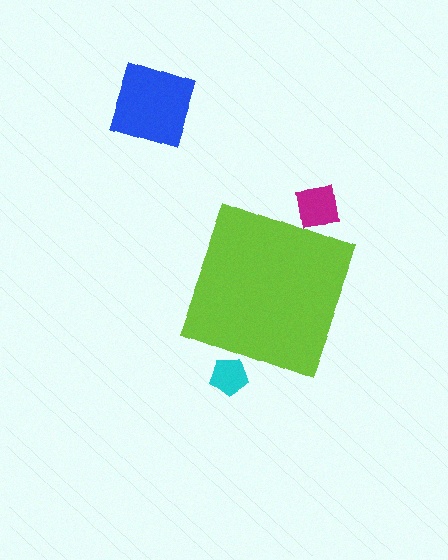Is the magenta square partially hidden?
Yes, the magenta square is partially hidden behind the lime diamond.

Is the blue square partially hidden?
No, the blue square is fully visible.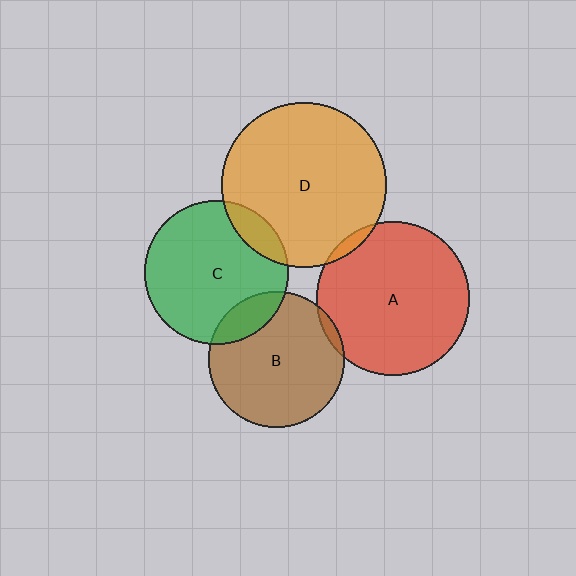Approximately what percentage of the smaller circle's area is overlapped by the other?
Approximately 5%.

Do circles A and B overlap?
Yes.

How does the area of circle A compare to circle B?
Approximately 1.3 times.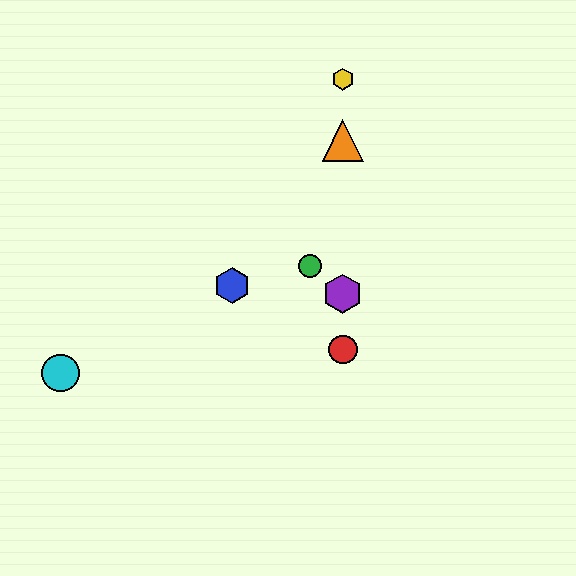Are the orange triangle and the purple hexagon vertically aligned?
Yes, both are at x≈343.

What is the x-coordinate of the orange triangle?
The orange triangle is at x≈343.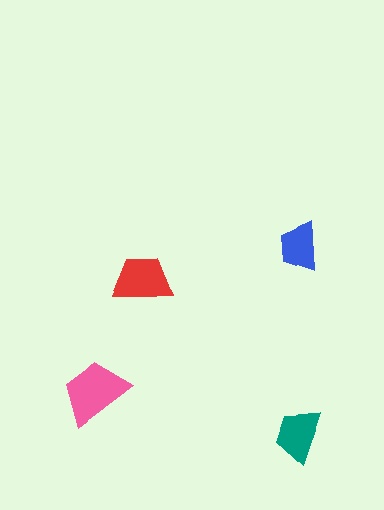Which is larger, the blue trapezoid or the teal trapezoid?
The teal one.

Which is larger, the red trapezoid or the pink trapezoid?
The pink one.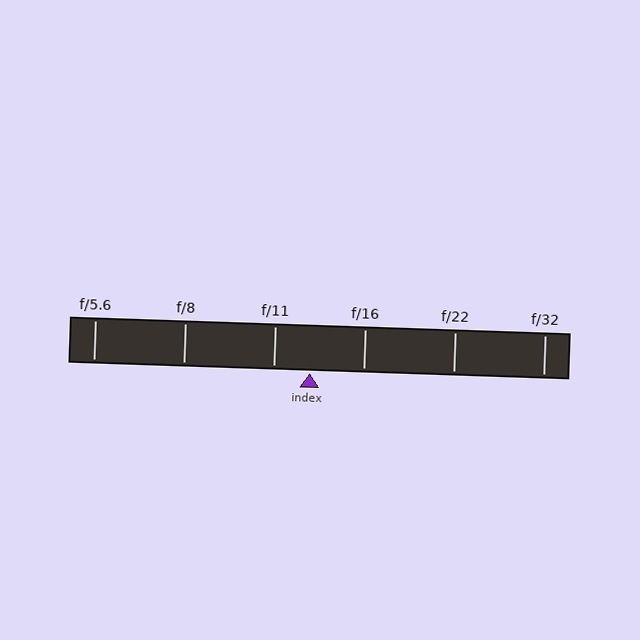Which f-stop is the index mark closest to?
The index mark is closest to f/11.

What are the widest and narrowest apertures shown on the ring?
The widest aperture shown is f/5.6 and the narrowest is f/32.